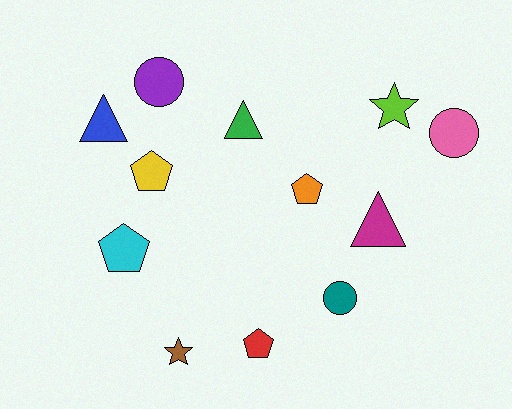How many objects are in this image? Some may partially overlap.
There are 12 objects.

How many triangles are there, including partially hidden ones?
There are 3 triangles.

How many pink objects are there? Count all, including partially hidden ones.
There is 1 pink object.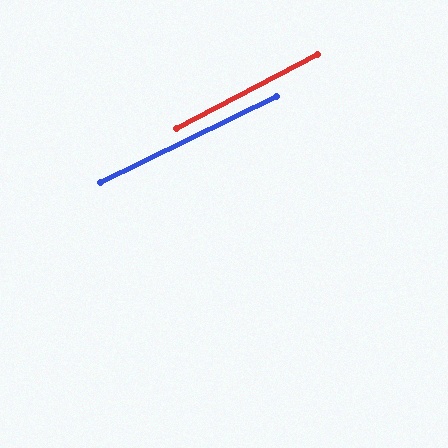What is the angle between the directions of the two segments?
Approximately 2 degrees.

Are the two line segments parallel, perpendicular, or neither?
Parallel — their directions differ by only 1.7°.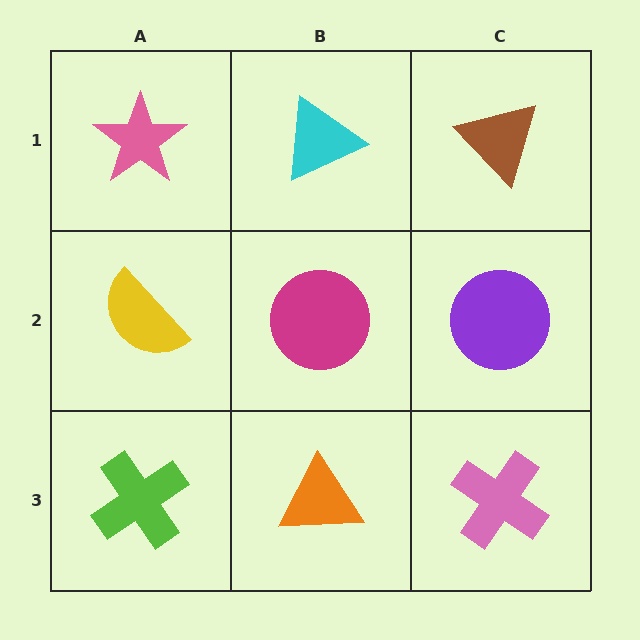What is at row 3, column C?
A pink cross.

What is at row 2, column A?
A yellow semicircle.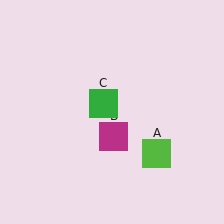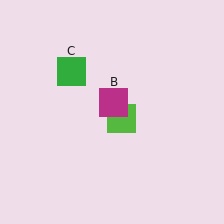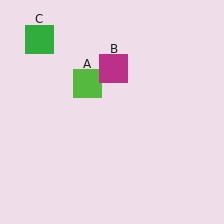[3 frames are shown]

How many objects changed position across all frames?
3 objects changed position: lime square (object A), magenta square (object B), green square (object C).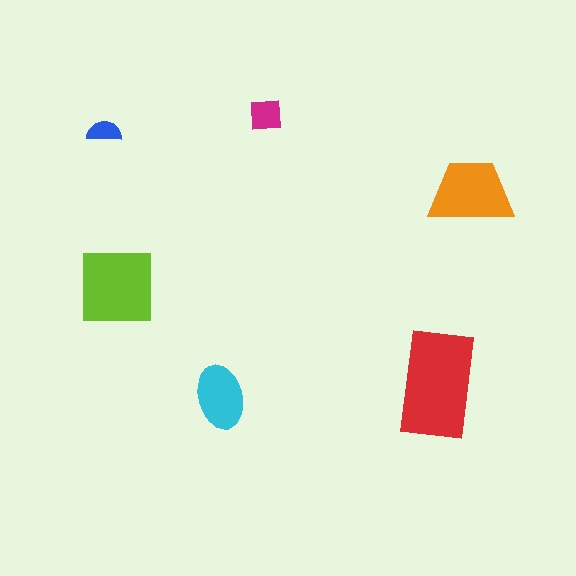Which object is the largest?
The red rectangle.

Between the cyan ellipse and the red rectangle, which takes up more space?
The red rectangle.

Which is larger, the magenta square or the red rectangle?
The red rectangle.